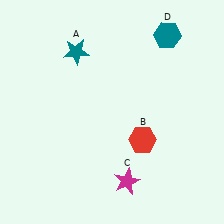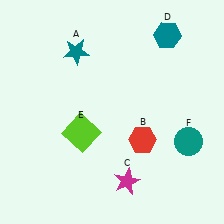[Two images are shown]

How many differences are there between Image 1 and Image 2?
There are 2 differences between the two images.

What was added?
A lime square (E), a teal circle (F) were added in Image 2.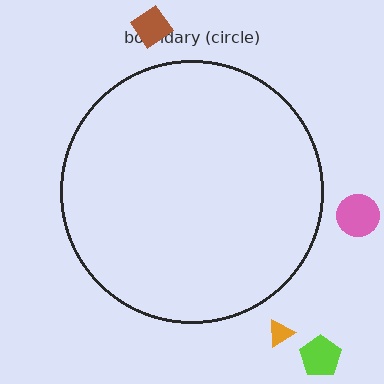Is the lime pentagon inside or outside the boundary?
Outside.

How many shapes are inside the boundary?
0 inside, 4 outside.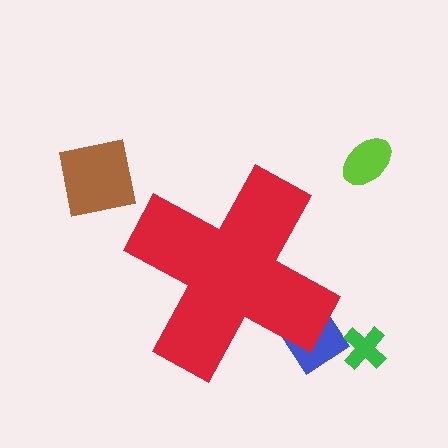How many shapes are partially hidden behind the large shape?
1 shape is partially hidden.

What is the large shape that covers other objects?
A red cross.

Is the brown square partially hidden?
No, the brown square is fully visible.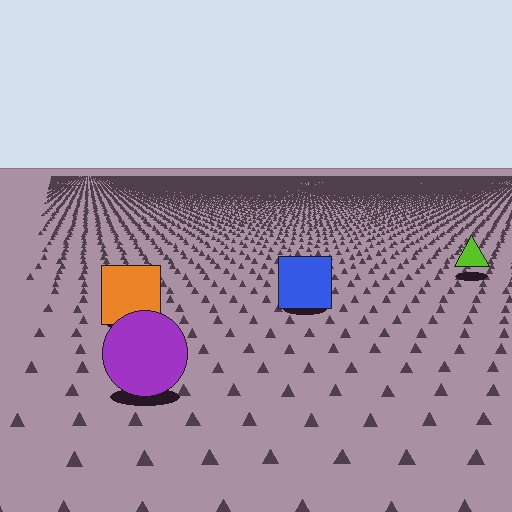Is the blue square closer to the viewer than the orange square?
No. The orange square is closer — you can tell from the texture gradient: the ground texture is coarser near it.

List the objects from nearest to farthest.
From nearest to farthest: the purple circle, the orange square, the blue square, the lime triangle.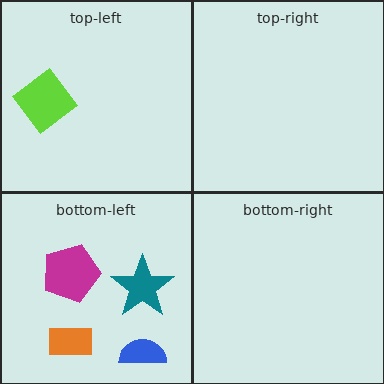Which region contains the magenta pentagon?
The bottom-left region.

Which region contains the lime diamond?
The top-left region.